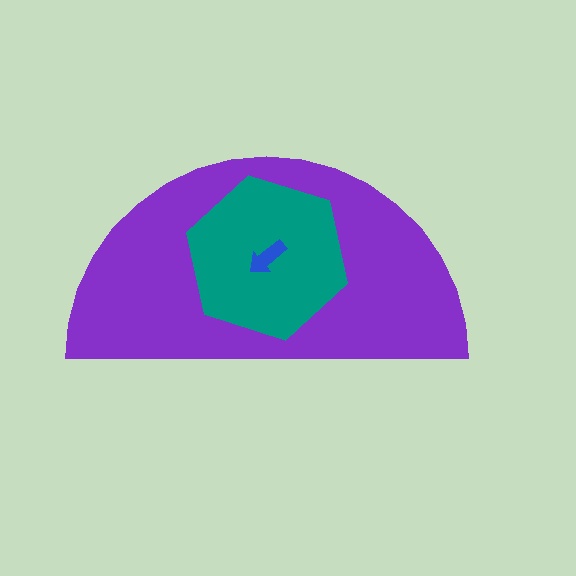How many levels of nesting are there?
3.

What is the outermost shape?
The purple semicircle.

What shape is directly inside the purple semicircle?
The teal hexagon.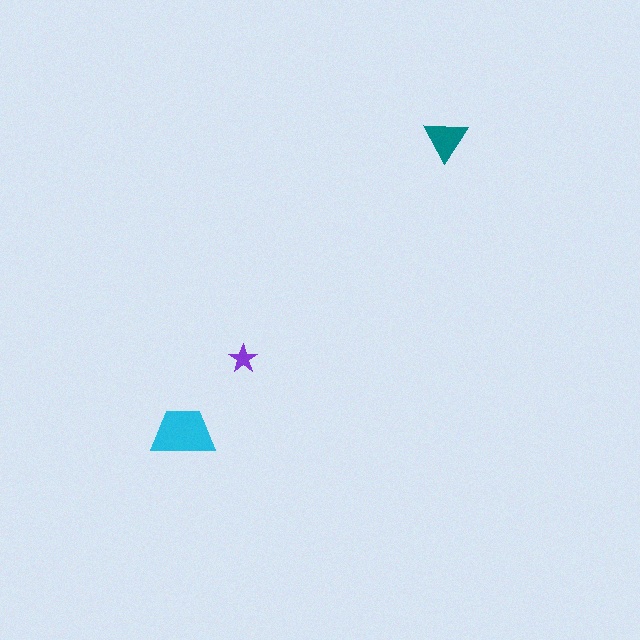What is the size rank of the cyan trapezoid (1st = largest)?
1st.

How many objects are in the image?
There are 3 objects in the image.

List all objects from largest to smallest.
The cyan trapezoid, the teal triangle, the purple star.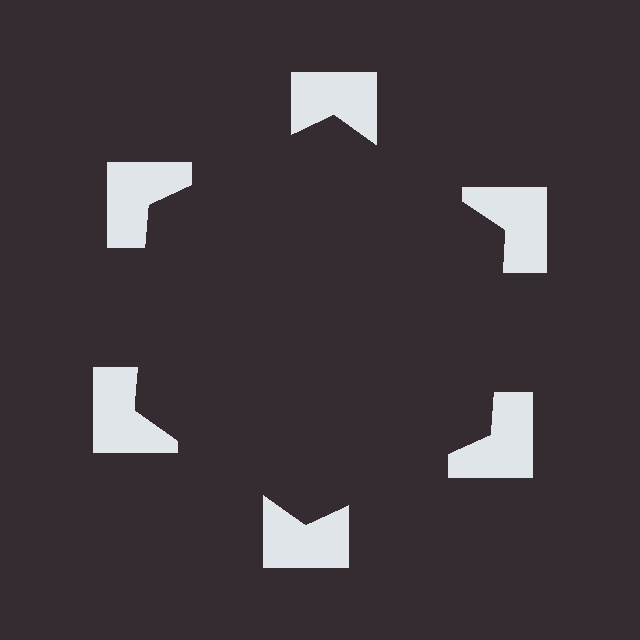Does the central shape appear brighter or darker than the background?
It typically appears slightly darker than the background, even though no actual brightness change is drawn.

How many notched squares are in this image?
There are 6 — one at each vertex of the illusory hexagon.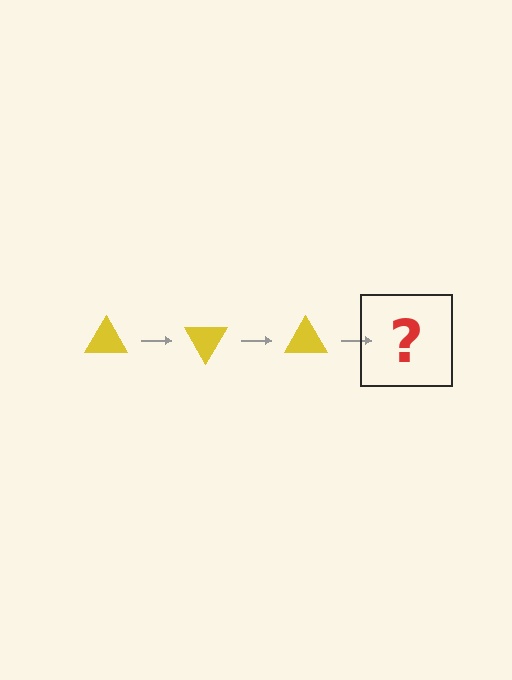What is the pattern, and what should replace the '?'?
The pattern is that the triangle rotates 60 degrees each step. The '?' should be a yellow triangle rotated 180 degrees.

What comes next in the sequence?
The next element should be a yellow triangle rotated 180 degrees.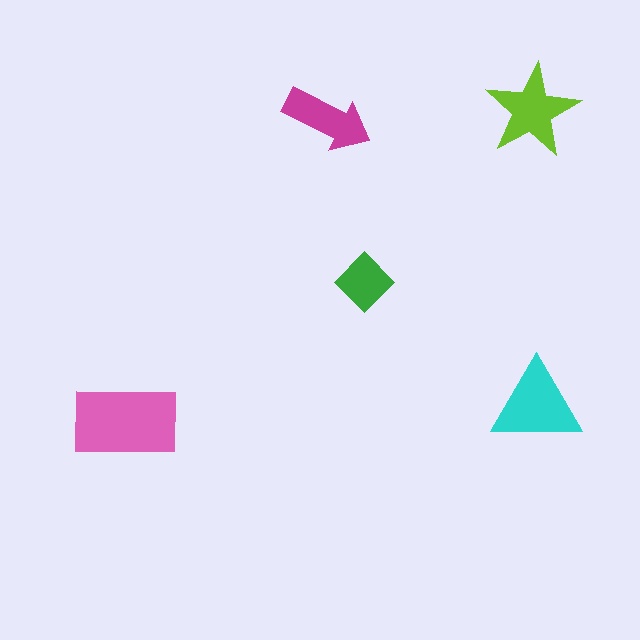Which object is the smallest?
The green diamond.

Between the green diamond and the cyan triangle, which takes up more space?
The cyan triangle.